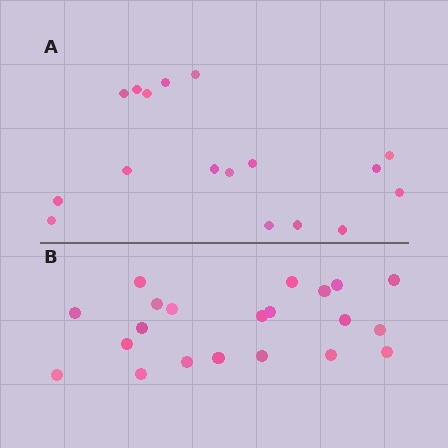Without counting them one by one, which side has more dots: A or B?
Region B (the bottom region) has more dots.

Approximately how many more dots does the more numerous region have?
Region B has about 4 more dots than region A.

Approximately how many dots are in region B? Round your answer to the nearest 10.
About 20 dots. (The exact count is 21, which rounds to 20.)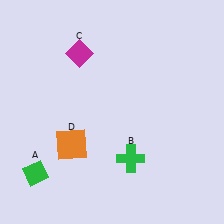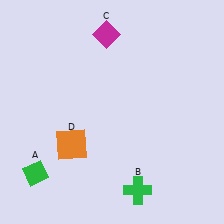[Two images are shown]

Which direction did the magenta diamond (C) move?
The magenta diamond (C) moved right.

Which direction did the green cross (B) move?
The green cross (B) moved down.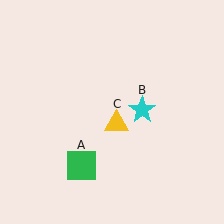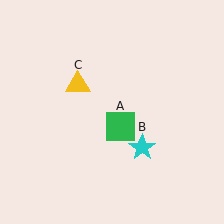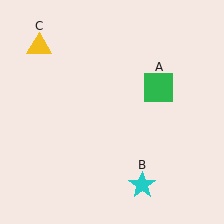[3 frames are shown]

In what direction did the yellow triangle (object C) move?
The yellow triangle (object C) moved up and to the left.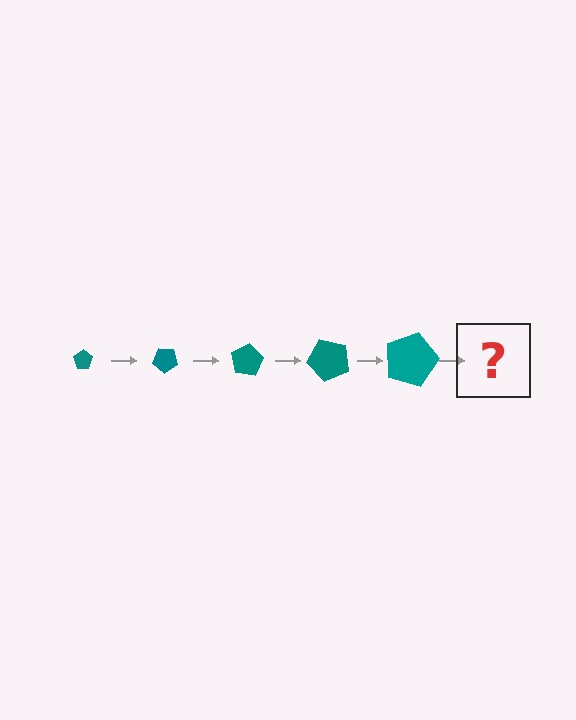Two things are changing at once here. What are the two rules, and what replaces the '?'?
The two rules are that the pentagon grows larger each step and it rotates 40 degrees each step. The '?' should be a pentagon, larger than the previous one and rotated 200 degrees from the start.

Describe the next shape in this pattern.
It should be a pentagon, larger than the previous one and rotated 200 degrees from the start.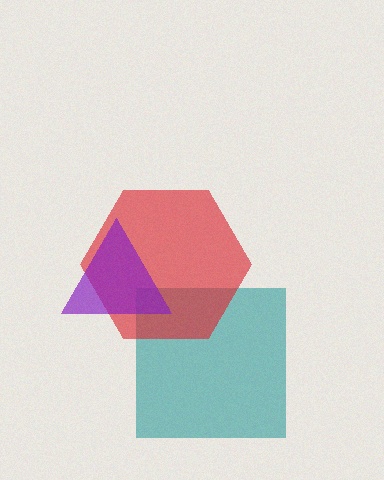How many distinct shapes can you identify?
There are 3 distinct shapes: a teal square, a red hexagon, a purple triangle.